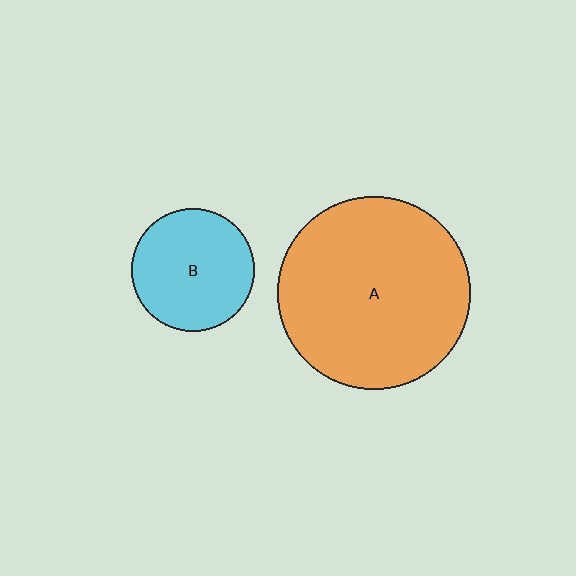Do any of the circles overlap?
No, none of the circles overlap.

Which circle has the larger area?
Circle A (orange).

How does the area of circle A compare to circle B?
Approximately 2.4 times.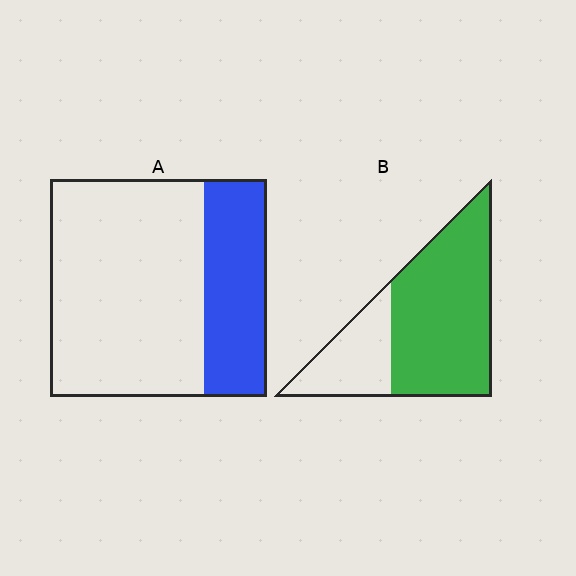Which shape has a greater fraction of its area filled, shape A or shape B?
Shape B.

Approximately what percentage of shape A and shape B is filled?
A is approximately 30% and B is approximately 70%.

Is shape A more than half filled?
No.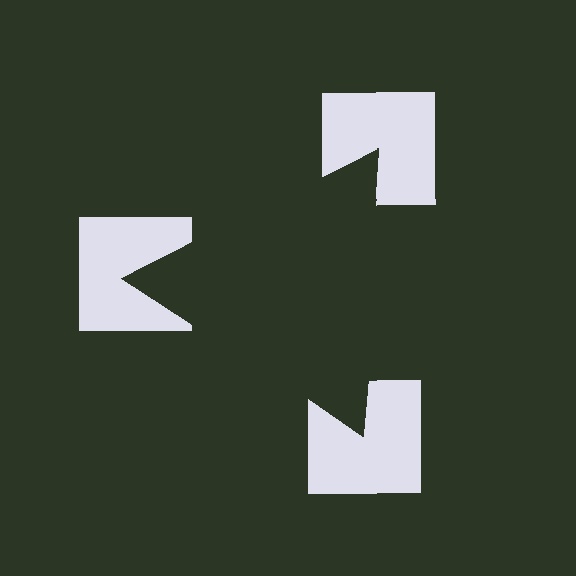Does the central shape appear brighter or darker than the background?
It typically appears slightly darker than the background, even though no actual brightness change is drawn.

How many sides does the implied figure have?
3 sides.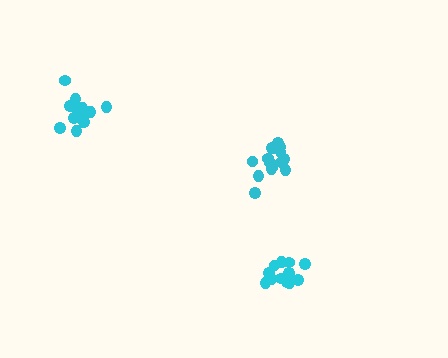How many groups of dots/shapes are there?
There are 3 groups.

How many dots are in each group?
Group 1: 13 dots, Group 2: 17 dots, Group 3: 14 dots (44 total).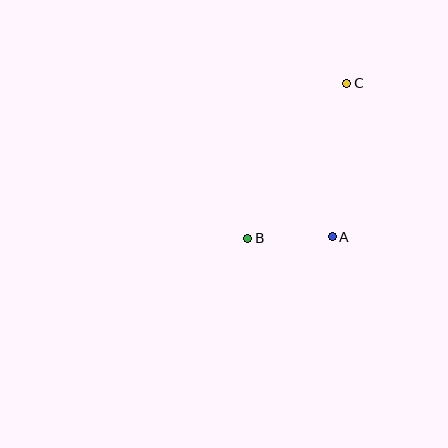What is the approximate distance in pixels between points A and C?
The distance between A and C is approximately 154 pixels.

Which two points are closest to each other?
Points A and B are closest to each other.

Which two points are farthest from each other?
Points B and C are farthest from each other.